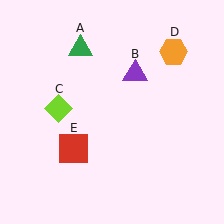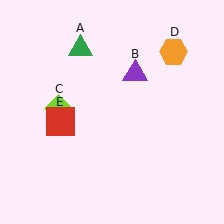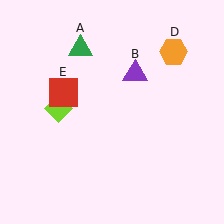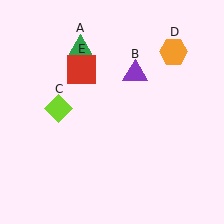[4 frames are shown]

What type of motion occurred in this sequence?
The red square (object E) rotated clockwise around the center of the scene.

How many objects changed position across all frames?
1 object changed position: red square (object E).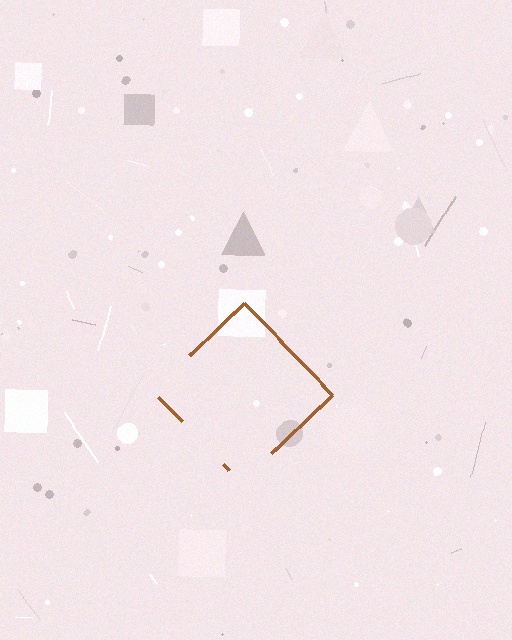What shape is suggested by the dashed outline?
The dashed outline suggests a diamond.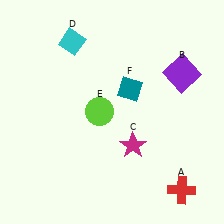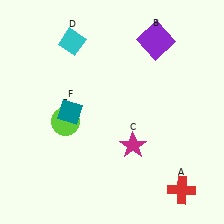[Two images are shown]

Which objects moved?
The objects that moved are: the purple square (B), the lime circle (E), the teal diamond (F).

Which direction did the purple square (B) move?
The purple square (B) moved up.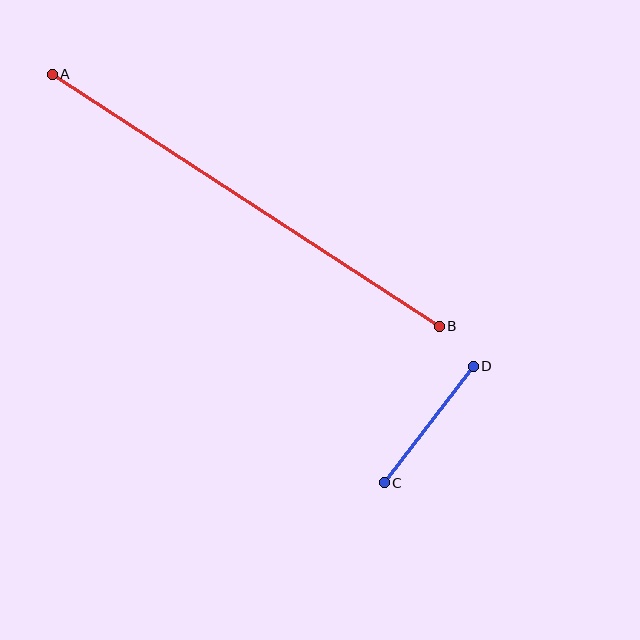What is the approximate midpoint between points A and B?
The midpoint is at approximately (246, 200) pixels.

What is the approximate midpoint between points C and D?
The midpoint is at approximately (429, 425) pixels.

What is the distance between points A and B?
The distance is approximately 462 pixels.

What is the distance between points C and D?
The distance is approximately 147 pixels.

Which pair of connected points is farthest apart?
Points A and B are farthest apart.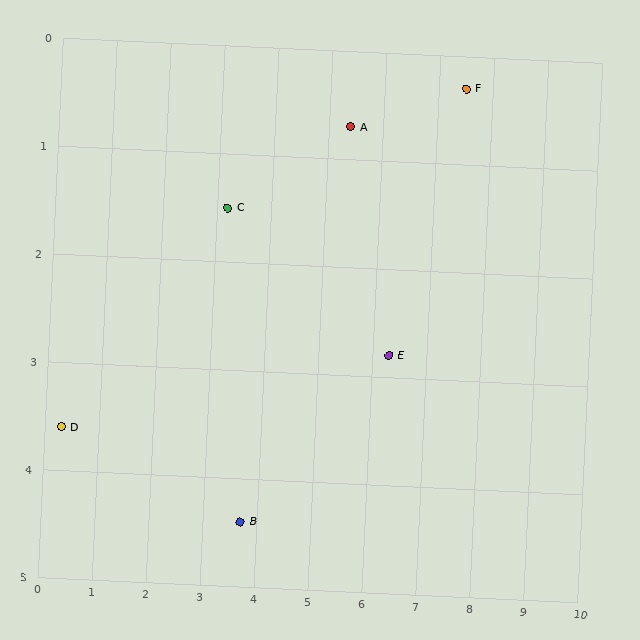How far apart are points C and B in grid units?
Points C and B are about 2.9 grid units apart.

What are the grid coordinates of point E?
Point E is at approximately (6.3, 2.8).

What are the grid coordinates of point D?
Point D is at approximately (0.3, 3.6).